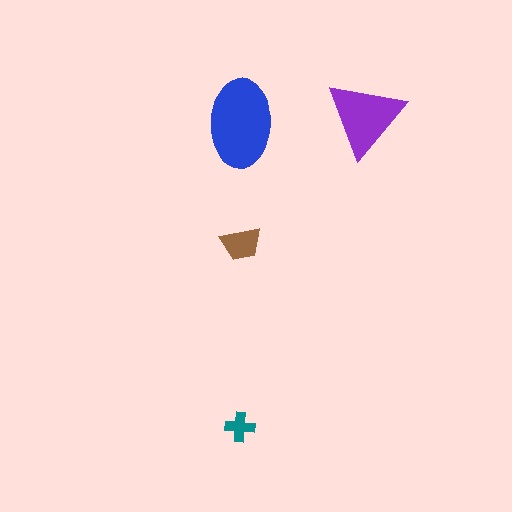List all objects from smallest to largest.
The teal cross, the brown trapezoid, the purple triangle, the blue ellipse.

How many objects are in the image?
There are 4 objects in the image.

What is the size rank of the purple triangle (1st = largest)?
2nd.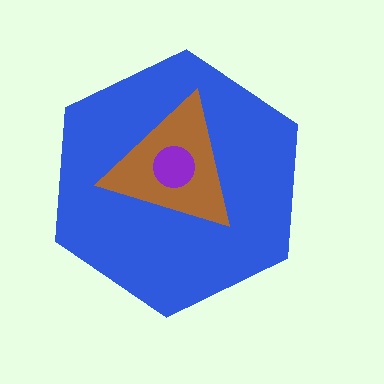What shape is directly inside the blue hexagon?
The brown triangle.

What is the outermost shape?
The blue hexagon.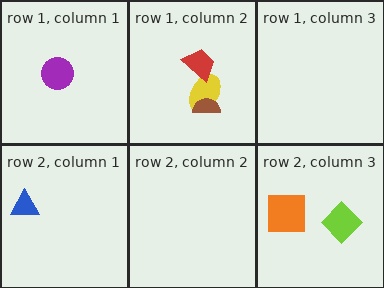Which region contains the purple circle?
The row 1, column 1 region.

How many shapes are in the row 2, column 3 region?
2.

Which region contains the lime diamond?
The row 2, column 3 region.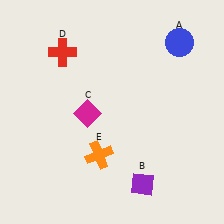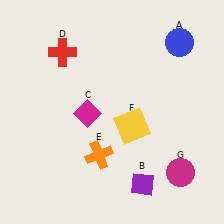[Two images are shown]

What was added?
A yellow square (F), a magenta circle (G) were added in Image 2.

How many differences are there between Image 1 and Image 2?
There are 2 differences between the two images.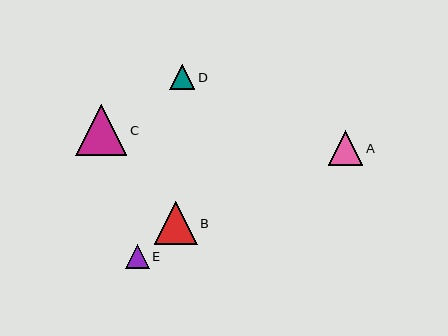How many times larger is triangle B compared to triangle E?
Triangle B is approximately 1.8 times the size of triangle E.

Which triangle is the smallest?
Triangle E is the smallest with a size of approximately 24 pixels.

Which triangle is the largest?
Triangle C is the largest with a size of approximately 51 pixels.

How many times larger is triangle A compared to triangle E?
Triangle A is approximately 1.5 times the size of triangle E.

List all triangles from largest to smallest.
From largest to smallest: C, B, A, D, E.